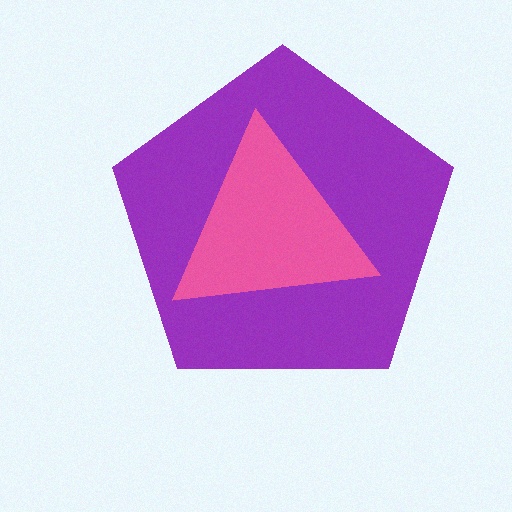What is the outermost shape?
The purple pentagon.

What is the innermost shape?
The pink triangle.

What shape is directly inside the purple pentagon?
The pink triangle.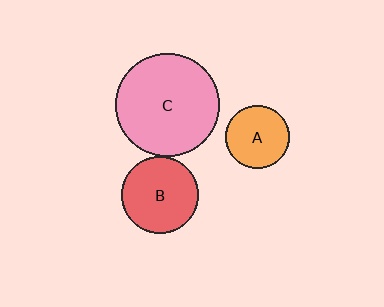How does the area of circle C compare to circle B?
Approximately 1.8 times.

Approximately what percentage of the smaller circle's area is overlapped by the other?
Approximately 5%.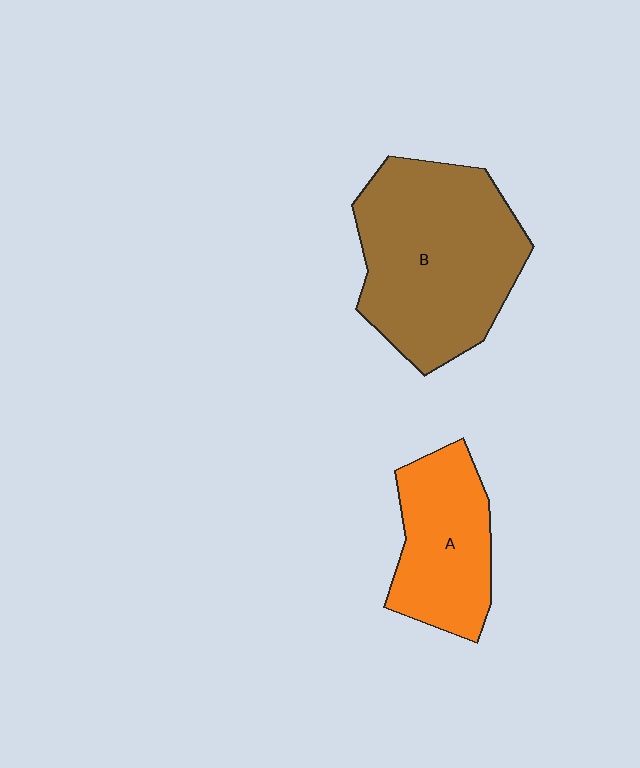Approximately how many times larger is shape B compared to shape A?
Approximately 1.7 times.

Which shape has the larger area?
Shape B (brown).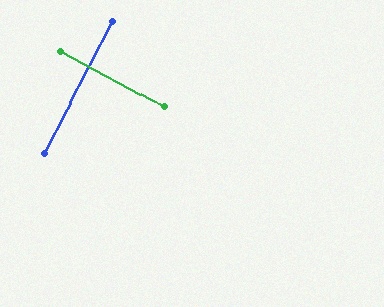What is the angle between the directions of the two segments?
Approximately 89 degrees.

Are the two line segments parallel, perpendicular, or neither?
Perpendicular — they meet at approximately 89°.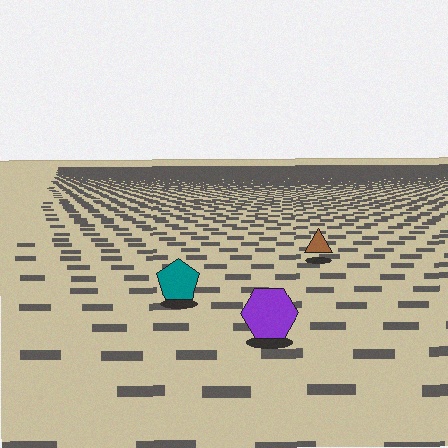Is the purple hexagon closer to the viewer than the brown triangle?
Yes. The purple hexagon is closer — you can tell from the texture gradient: the ground texture is coarser near it.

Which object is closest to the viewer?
The purple hexagon is closest. The texture marks near it are larger and more spread out.